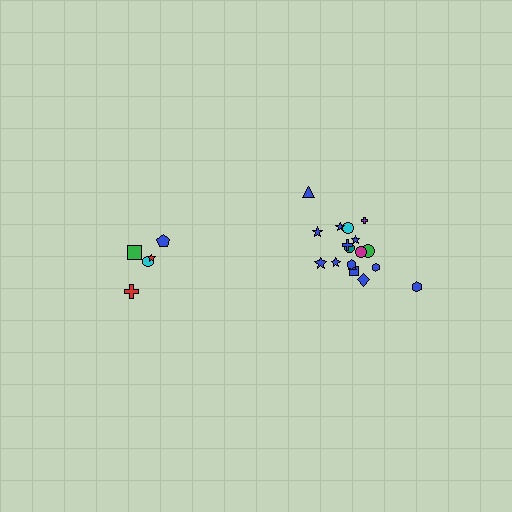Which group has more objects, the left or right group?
The right group.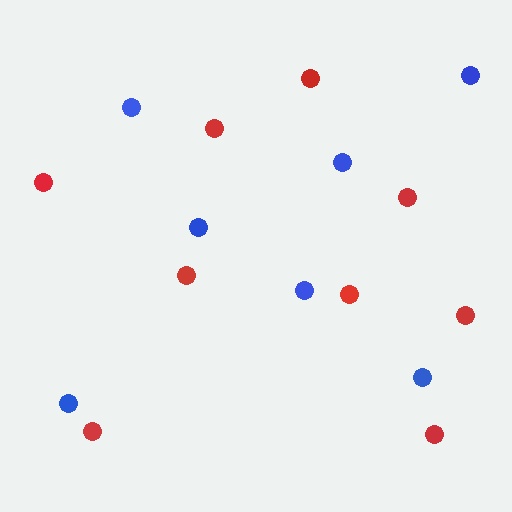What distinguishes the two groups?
There are 2 groups: one group of red circles (9) and one group of blue circles (7).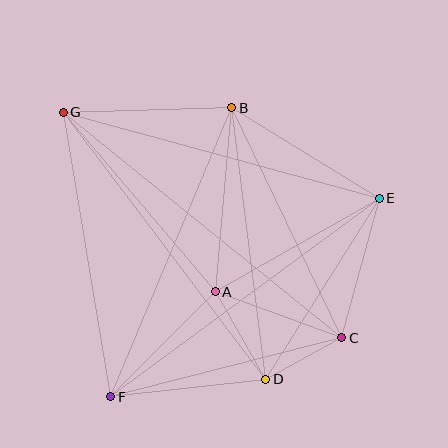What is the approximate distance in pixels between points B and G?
The distance between B and G is approximately 169 pixels.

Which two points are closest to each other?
Points C and D are closest to each other.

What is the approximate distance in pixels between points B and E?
The distance between B and E is approximately 173 pixels.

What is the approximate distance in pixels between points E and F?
The distance between E and F is approximately 334 pixels.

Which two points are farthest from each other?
Points C and G are farthest from each other.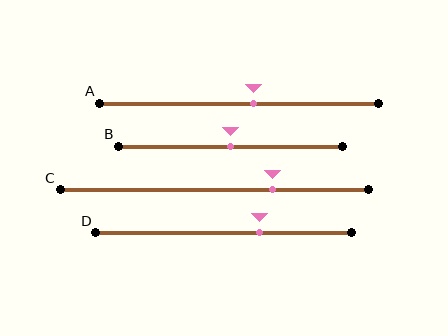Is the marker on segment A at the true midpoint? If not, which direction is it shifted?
No, the marker on segment A is shifted to the right by about 5% of the segment length.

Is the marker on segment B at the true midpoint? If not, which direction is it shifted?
Yes, the marker on segment B is at the true midpoint.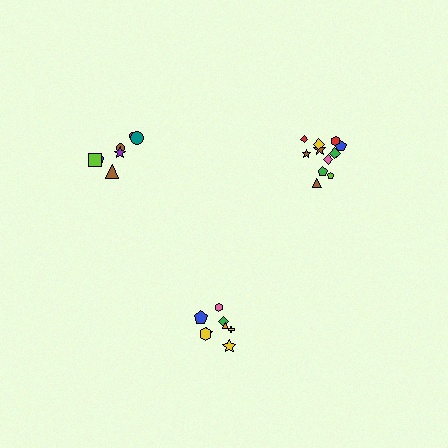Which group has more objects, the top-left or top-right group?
The top-right group.